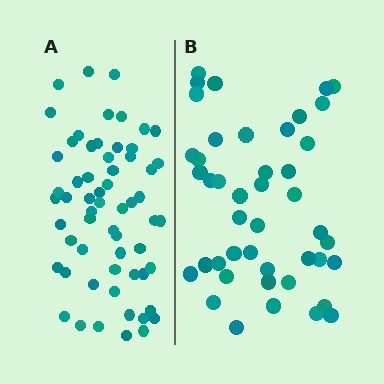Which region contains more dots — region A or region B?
Region A (the left region) has more dots.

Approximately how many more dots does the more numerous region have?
Region A has approximately 15 more dots than region B.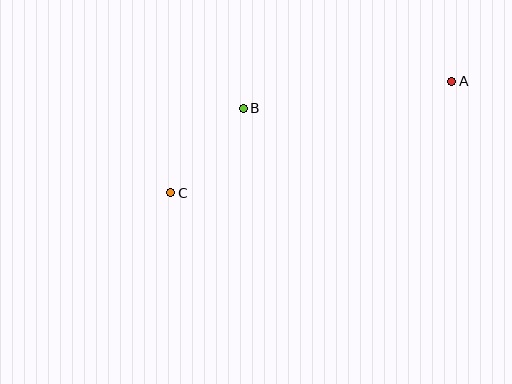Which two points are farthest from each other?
Points A and C are farthest from each other.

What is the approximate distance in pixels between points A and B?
The distance between A and B is approximately 210 pixels.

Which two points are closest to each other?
Points B and C are closest to each other.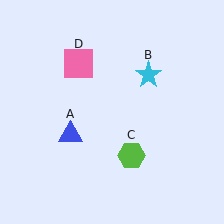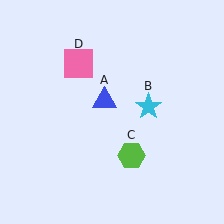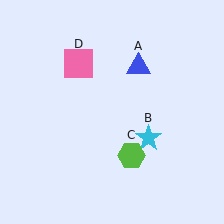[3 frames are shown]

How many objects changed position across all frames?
2 objects changed position: blue triangle (object A), cyan star (object B).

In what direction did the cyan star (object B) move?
The cyan star (object B) moved down.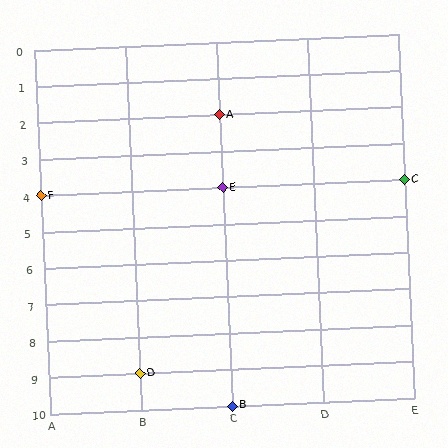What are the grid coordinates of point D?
Point D is at grid coordinates (B, 9).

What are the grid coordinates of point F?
Point F is at grid coordinates (A, 4).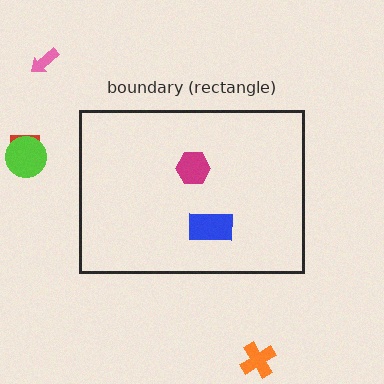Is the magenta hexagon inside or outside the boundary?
Inside.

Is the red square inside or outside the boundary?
Outside.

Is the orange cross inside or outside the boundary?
Outside.